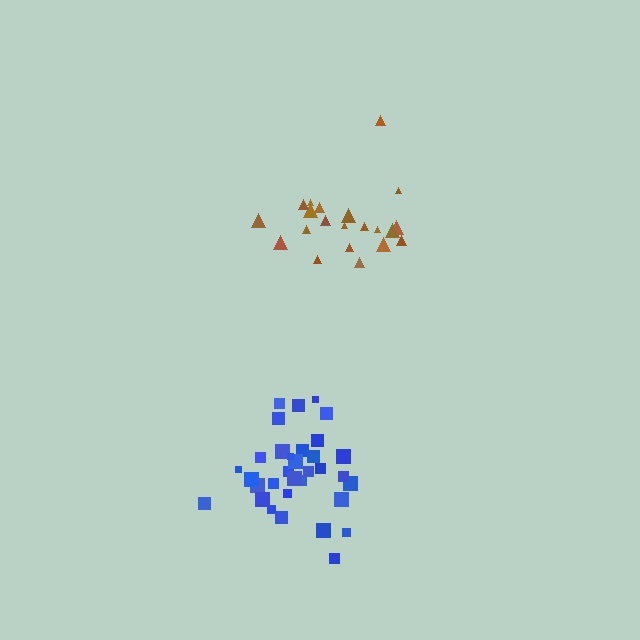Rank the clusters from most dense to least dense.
blue, brown.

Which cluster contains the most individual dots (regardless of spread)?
Blue (33).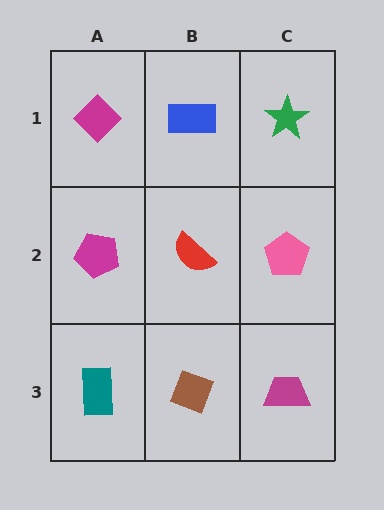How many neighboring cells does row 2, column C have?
3.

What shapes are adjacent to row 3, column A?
A magenta pentagon (row 2, column A), a brown diamond (row 3, column B).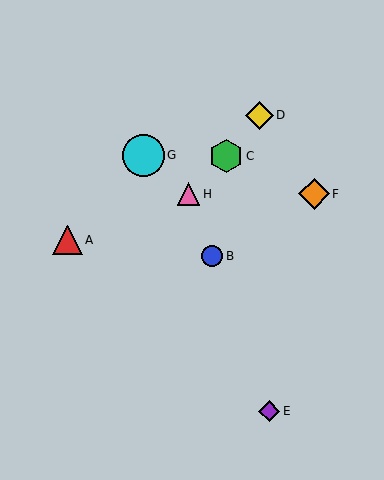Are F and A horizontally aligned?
No, F is at y≈194 and A is at y≈240.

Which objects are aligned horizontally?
Objects F, H are aligned horizontally.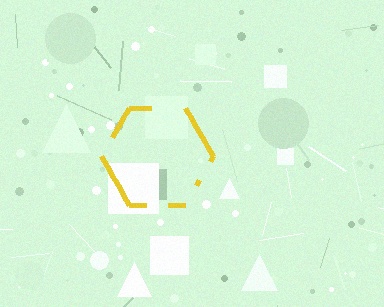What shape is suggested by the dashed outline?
The dashed outline suggests a hexagon.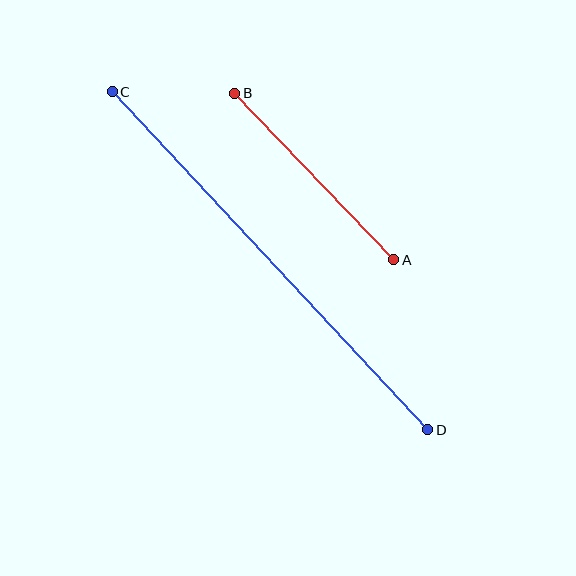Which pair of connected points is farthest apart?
Points C and D are farthest apart.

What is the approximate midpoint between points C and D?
The midpoint is at approximately (270, 261) pixels.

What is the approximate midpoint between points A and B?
The midpoint is at approximately (314, 177) pixels.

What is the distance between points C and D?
The distance is approximately 462 pixels.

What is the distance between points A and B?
The distance is approximately 230 pixels.